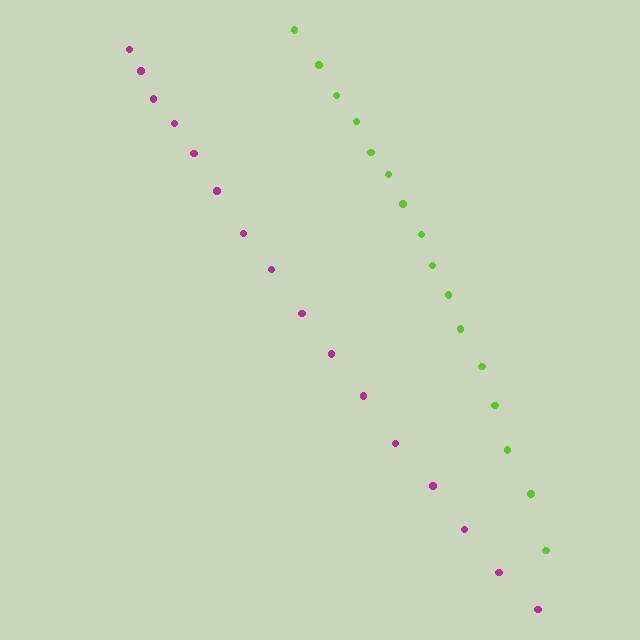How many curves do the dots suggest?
There are 2 distinct paths.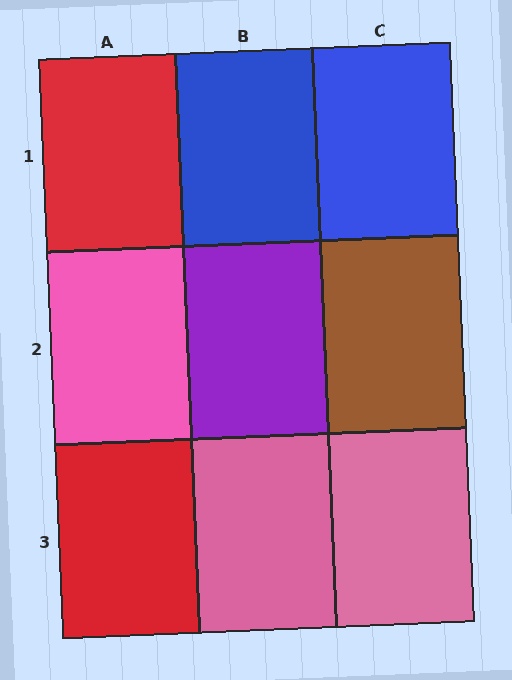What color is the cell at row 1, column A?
Red.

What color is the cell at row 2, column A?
Pink.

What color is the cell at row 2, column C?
Brown.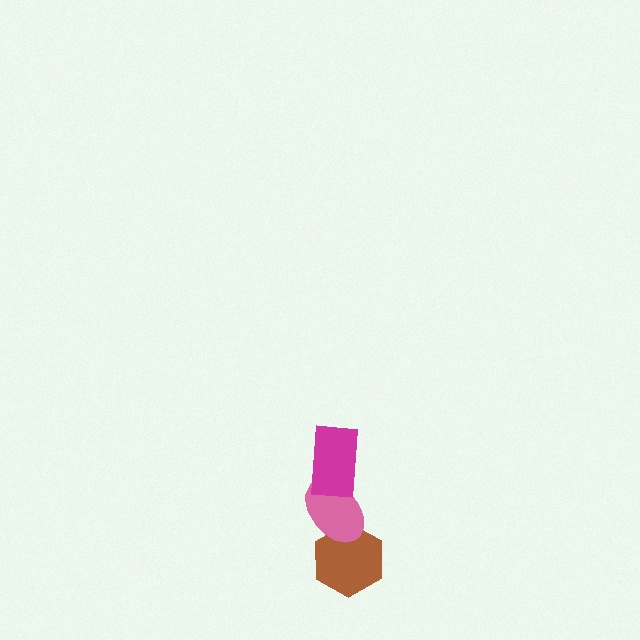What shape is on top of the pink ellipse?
The magenta rectangle is on top of the pink ellipse.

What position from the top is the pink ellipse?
The pink ellipse is 2nd from the top.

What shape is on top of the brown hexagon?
The pink ellipse is on top of the brown hexagon.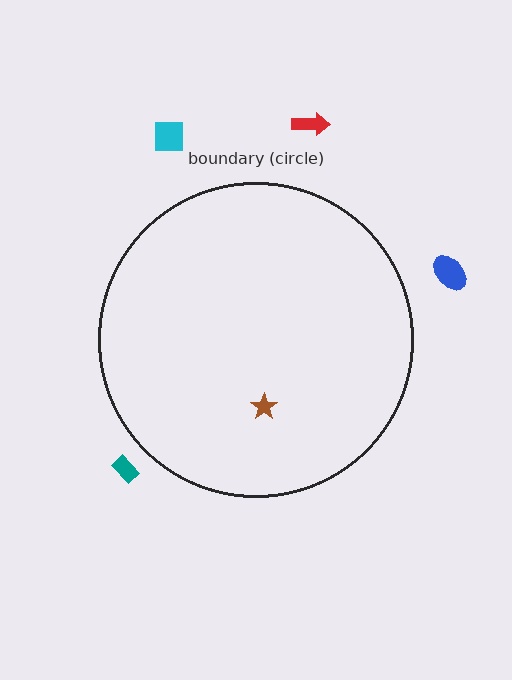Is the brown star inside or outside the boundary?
Inside.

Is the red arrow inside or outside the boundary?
Outside.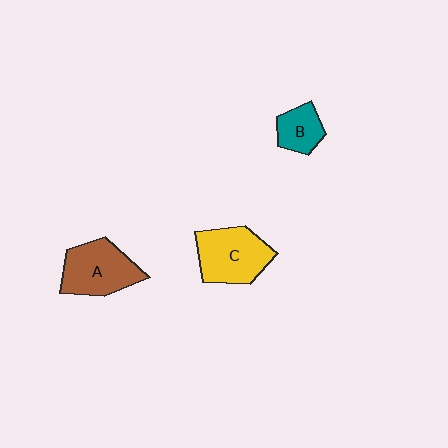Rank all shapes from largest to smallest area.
From largest to smallest: C (yellow), A (brown), B (teal).